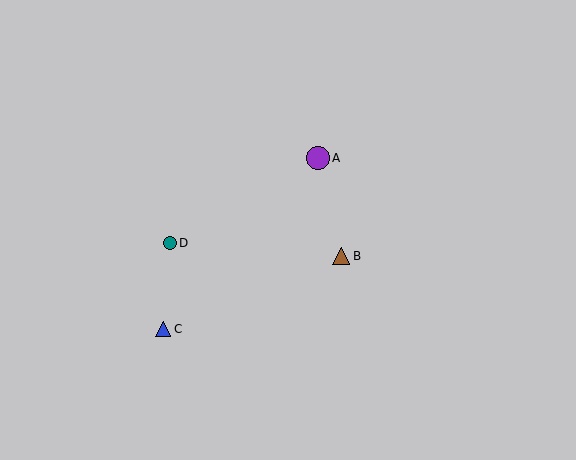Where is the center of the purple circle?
The center of the purple circle is at (318, 158).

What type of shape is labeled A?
Shape A is a purple circle.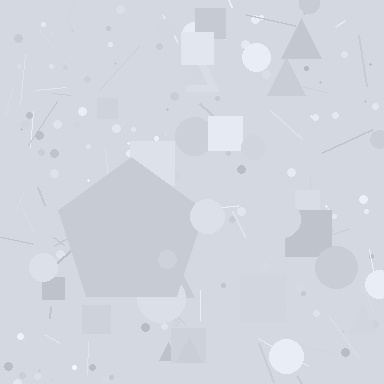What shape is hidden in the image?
A pentagon is hidden in the image.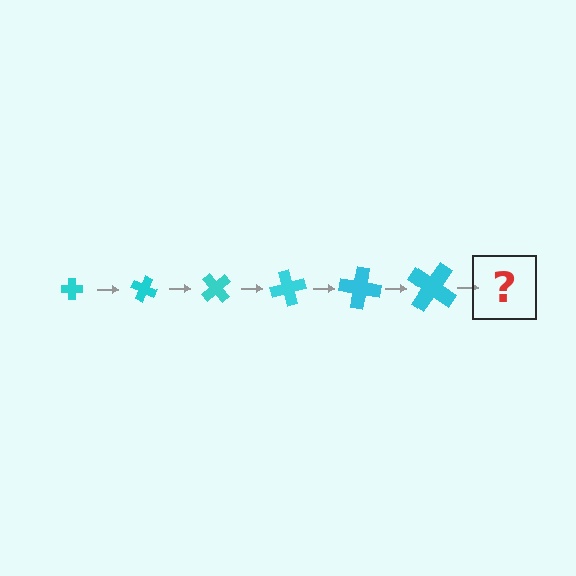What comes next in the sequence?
The next element should be a cross, larger than the previous one and rotated 150 degrees from the start.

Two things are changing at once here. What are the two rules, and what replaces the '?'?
The two rules are that the cross grows larger each step and it rotates 25 degrees each step. The '?' should be a cross, larger than the previous one and rotated 150 degrees from the start.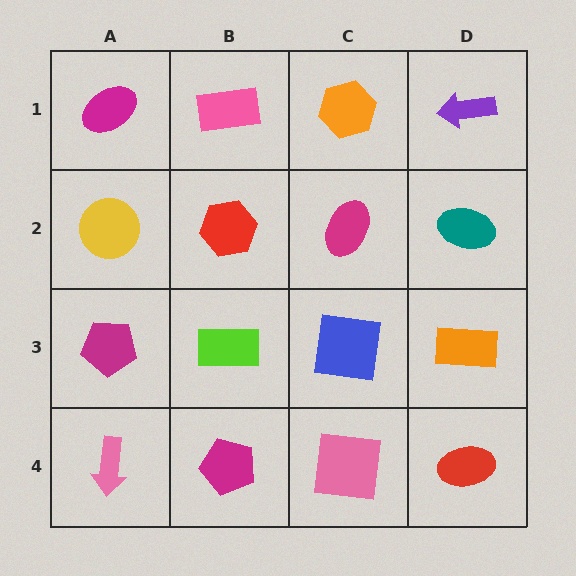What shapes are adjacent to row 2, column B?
A pink rectangle (row 1, column B), a lime rectangle (row 3, column B), a yellow circle (row 2, column A), a magenta ellipse (row 2, column C).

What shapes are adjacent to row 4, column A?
A magenta pentagon (row 3, column A), a magenta pentagon (row 4, column B).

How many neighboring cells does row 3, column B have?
4.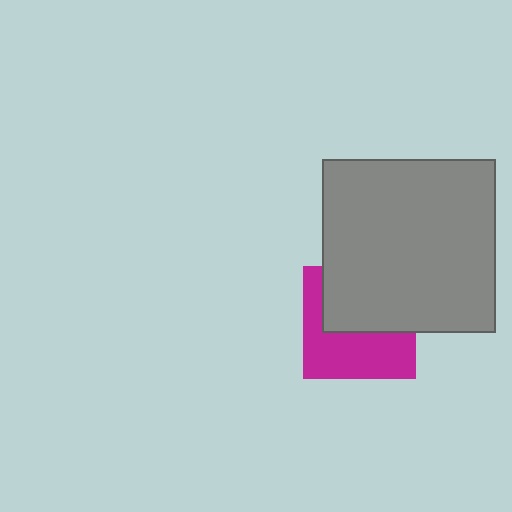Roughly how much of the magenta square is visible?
About half of it is visible (roughly 50%).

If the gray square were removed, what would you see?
You would see the complete magenta square.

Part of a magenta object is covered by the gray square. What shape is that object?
It is a square.